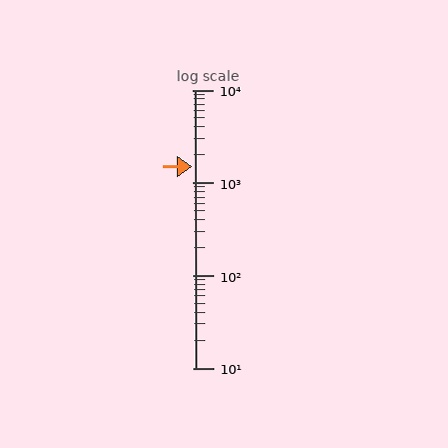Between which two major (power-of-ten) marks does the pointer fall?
The pointer is between 1000 and 10000.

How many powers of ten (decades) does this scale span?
The scale spans 3 decades, from 10 to 10000.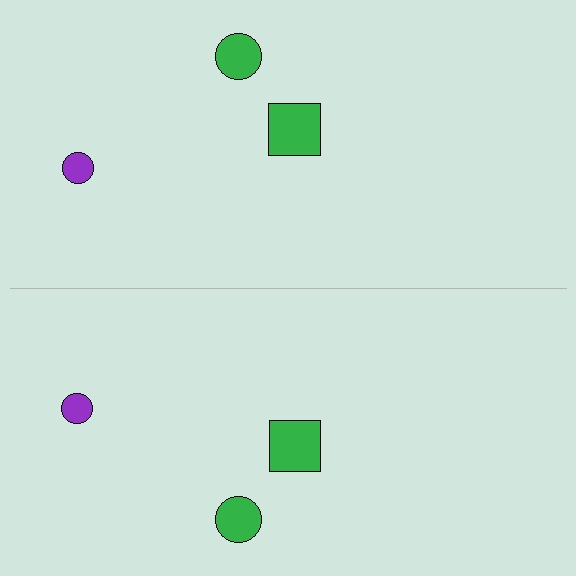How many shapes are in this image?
There are 6 shapes in this image.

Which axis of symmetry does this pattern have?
The pattern has a horizontal axis of symmetry running through the center of the image.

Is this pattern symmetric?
Yes, this pattern has bilateral (reflection) symmetry.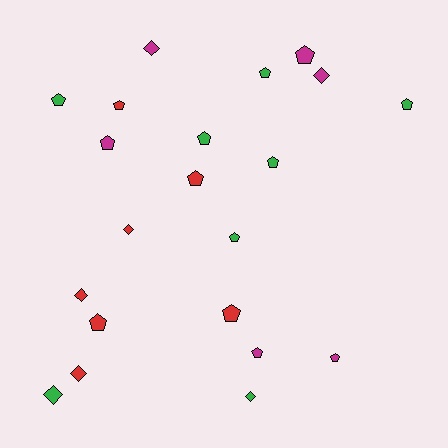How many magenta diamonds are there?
There are 2 magenta diamonds.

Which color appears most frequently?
Green, with 8 objects.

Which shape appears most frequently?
Pentagon, with 14 objects.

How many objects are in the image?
There are 21 objects.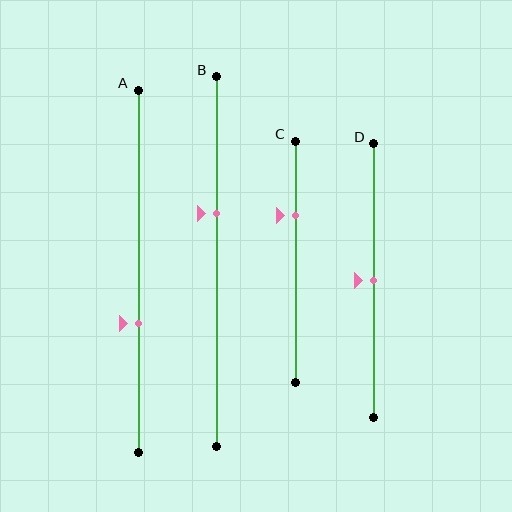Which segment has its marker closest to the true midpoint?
Segment D has its marker closest to the true midpoint.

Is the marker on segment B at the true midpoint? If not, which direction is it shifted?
No, the marker on segment B is shifted upward by about 13% of the segment length.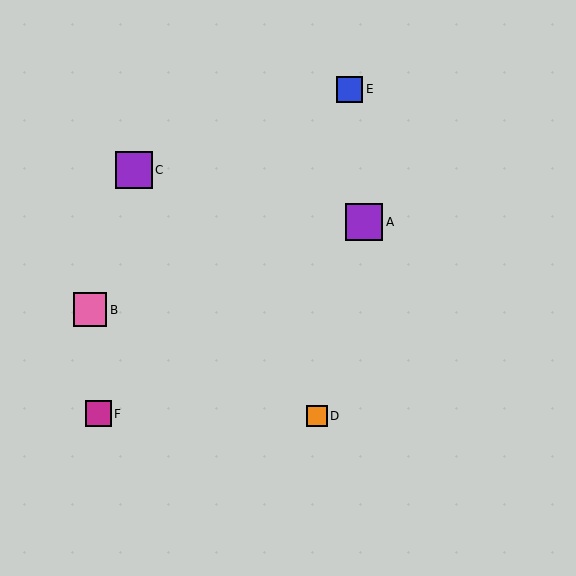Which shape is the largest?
The purple square (labeled A) is the largest.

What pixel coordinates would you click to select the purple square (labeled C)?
Click at (134, 170) to select the purple square C.